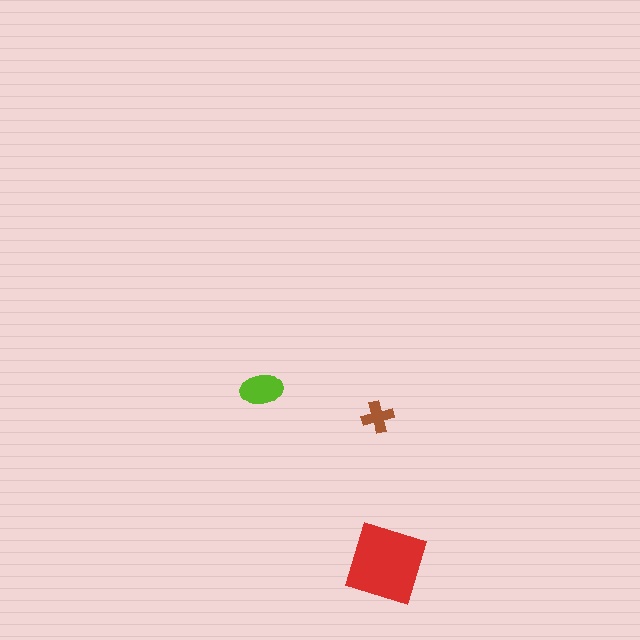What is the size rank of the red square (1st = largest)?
1st.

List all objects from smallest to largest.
The brown cross, the lime ellipse, the red square.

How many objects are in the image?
There are 3 objects in the image.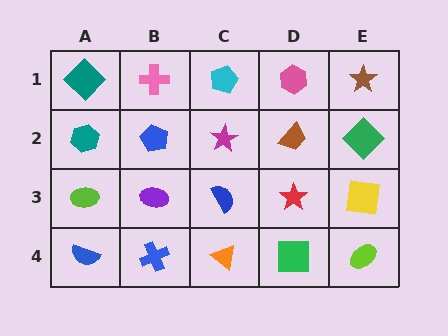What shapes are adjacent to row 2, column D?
A pink hexagon (row 1, column D), a red star (row 3, column D), a magenta star (row 2, column C), a green diamond (row 2, column E).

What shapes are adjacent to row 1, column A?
A teal hexagon (row 2, column A), a pink cross (row 1, column B).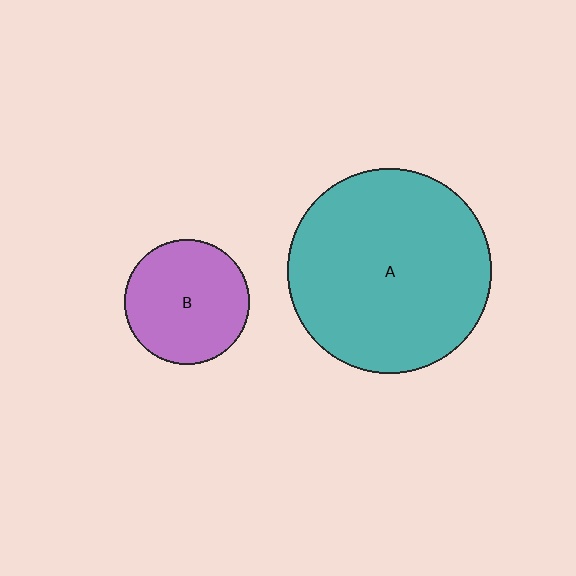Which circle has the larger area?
Circle A (teal).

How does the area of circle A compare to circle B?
Approximately 2.7 times.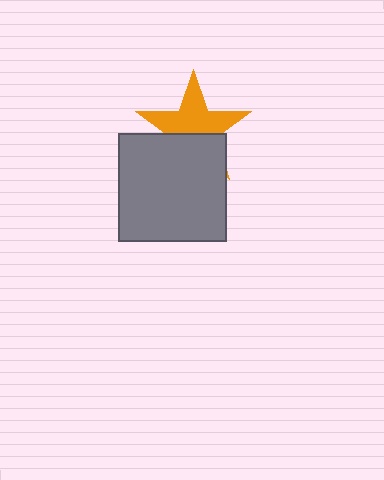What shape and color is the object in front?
The object in front is a gray rectangle.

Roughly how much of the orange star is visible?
About half of it is visible (roughly 58%).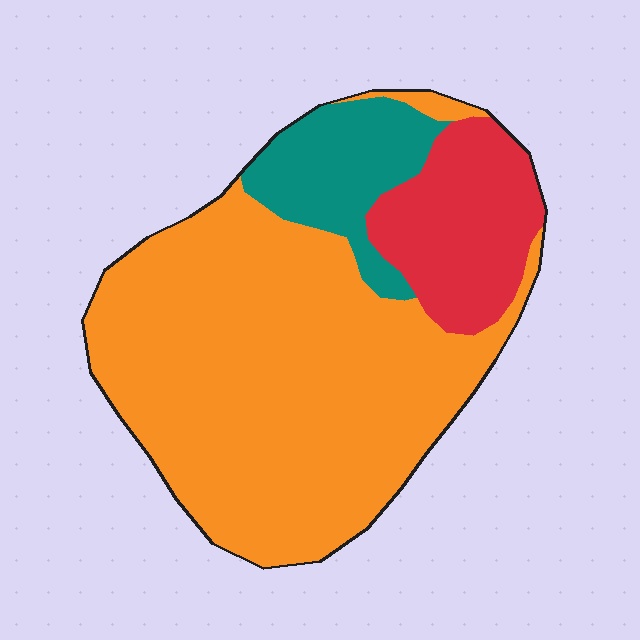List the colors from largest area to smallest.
From largest to smallest: orange, red, teal.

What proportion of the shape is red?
Red takes up about one sixth (1/6) of the shape.